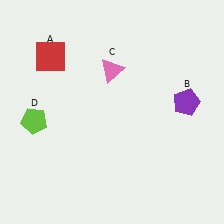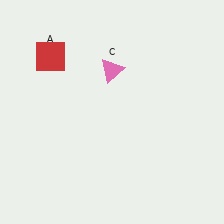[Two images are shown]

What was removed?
The purple pentagon (B), the lime pentagon (D) were removed in Image 2.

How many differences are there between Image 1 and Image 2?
There are 2 differences between the two images.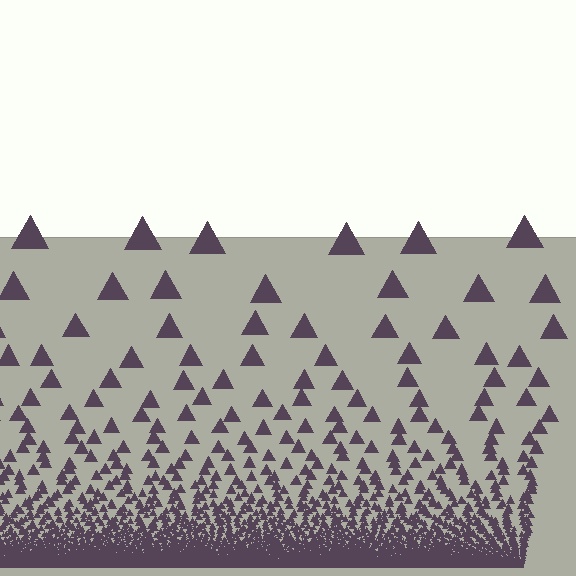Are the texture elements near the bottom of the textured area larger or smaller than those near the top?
Smaller. The gradient is inverted — elements near the bottom are smaller and denser.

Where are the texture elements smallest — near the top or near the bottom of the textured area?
Near the bottom.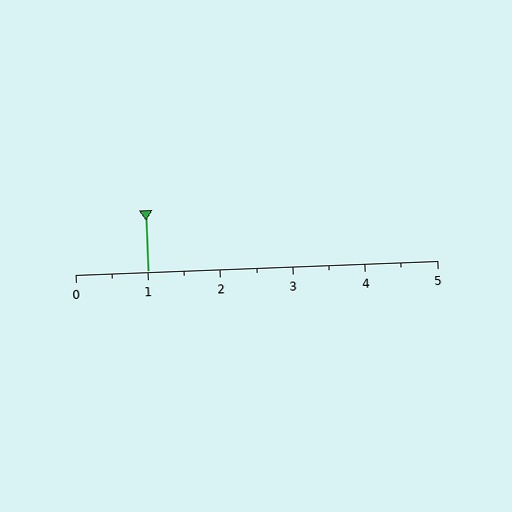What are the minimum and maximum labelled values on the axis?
The axis runs from 0 to 5.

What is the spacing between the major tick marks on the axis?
The major ticks are spaced 1 apart.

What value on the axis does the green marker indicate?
The marker indicates approximately 1.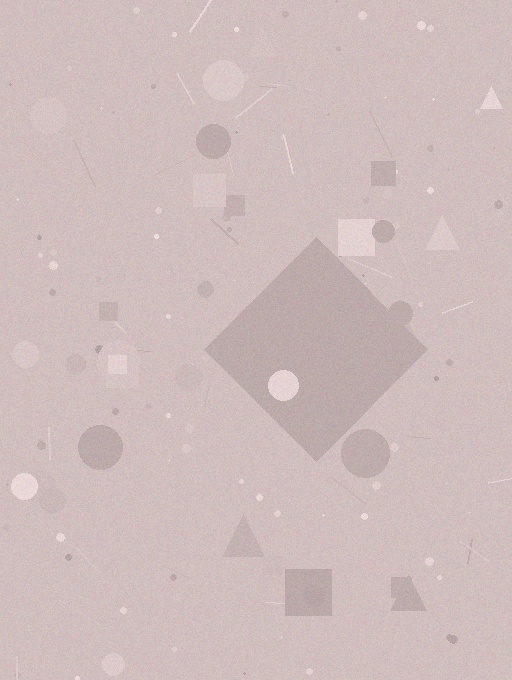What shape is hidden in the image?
A diamond is hidden in the image.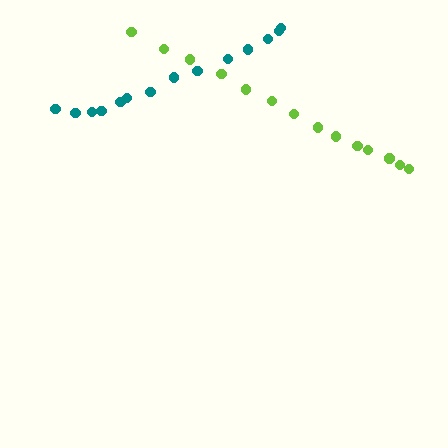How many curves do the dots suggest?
There are 2 distinct paths.